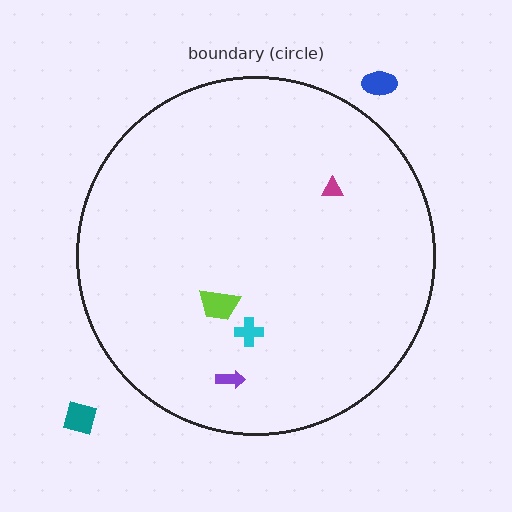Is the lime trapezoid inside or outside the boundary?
Inside.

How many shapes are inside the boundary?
4 inside, 2 outside.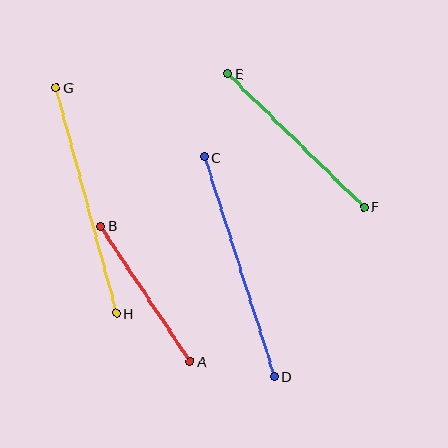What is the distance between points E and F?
The distance is approximately 191 pixels.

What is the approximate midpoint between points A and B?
The midpoint is at approximately (145, 294) pixels.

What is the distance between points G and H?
The distance is approximately 233 pixels.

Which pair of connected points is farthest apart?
Points G and H are farthest apart.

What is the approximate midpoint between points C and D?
The midpoint is at approximately (239, 267) pixels.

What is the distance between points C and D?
The distance is approximately 230 pixels.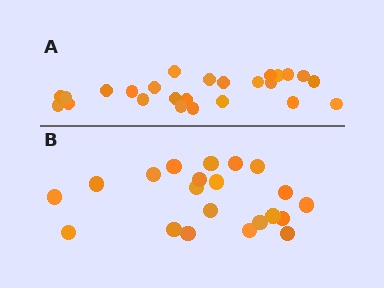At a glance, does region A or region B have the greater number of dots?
Region A (the top region) has more dots.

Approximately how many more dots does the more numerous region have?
Region A has about 4 more dots than region B.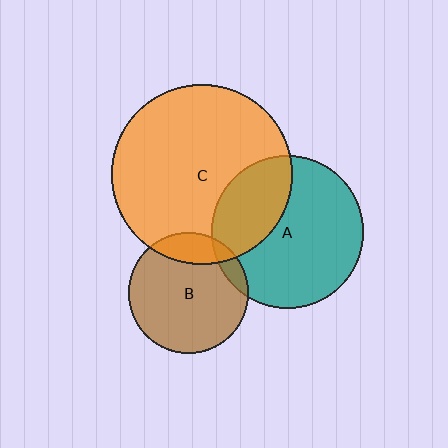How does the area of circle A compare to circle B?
Approximately 1.6 times.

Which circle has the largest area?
Circle C (orange).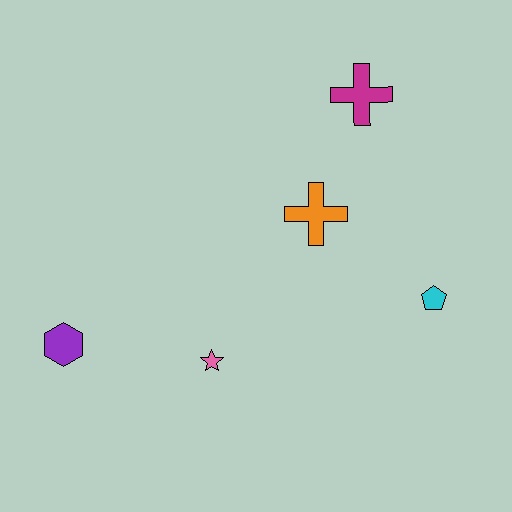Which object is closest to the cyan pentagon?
The orange cross is closest to the cyan pentagon.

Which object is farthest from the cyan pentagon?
The purple hexagon is farthest from the cyan pentagon.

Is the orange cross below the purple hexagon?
No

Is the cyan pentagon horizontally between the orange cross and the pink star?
No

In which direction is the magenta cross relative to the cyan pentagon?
The magenta cross is above the cyan pentagon.